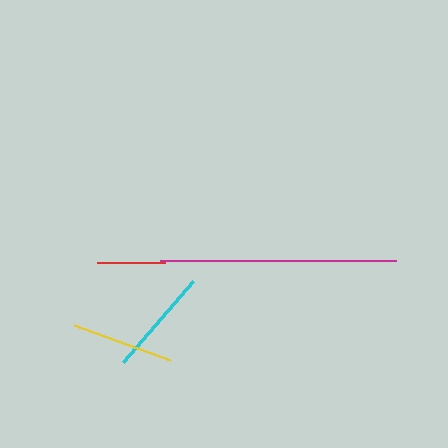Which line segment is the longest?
The magenta line is the longest at approximately 236 pixels.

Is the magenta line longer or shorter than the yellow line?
The magenta line is longer than the yellow line.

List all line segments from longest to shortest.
From longest to shortest: magenta, cyan, yellow, red.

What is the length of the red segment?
The red segment is approximately 69 pixels long.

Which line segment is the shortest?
The red line is the shortest at approximately 69 pixels.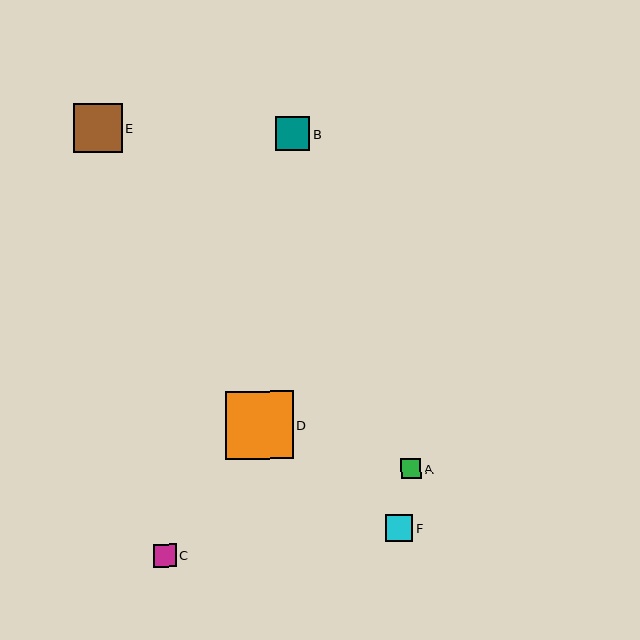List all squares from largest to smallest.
From largest to smallest: D, E, B, F, C, A.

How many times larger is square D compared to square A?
Square D is approximately 3.4 times the size of square A.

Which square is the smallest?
Square A is the smallest with a size of approximately 20 pixels.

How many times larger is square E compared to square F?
Square E is approximately 1.8 times the size of square F.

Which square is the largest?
Square D is the largest with a size of approximately 68 pixels.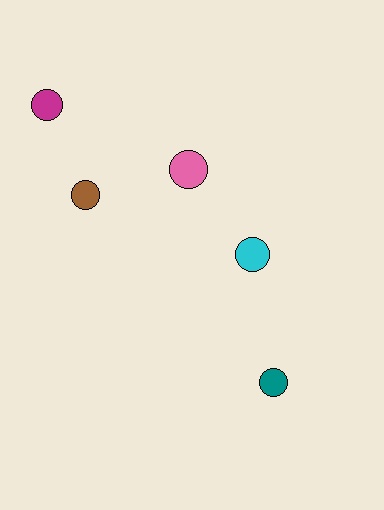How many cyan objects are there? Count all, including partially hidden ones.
There is 1 cyan object.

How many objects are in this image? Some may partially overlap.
There are 5 objects.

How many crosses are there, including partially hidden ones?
There are no crosses.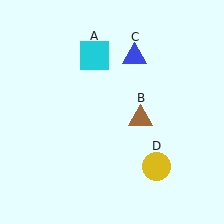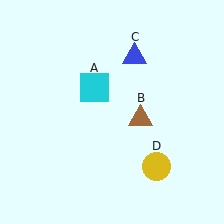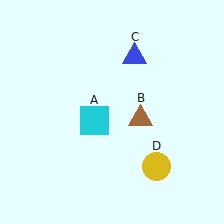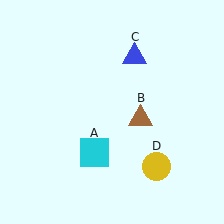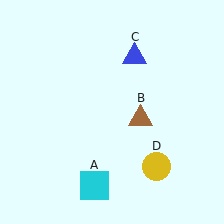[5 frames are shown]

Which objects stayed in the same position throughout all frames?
Brown triangle (object B) and blue triangle (object C) and yellow circle (object D) remained stationary.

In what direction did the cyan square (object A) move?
The cyan square (object A) moved down.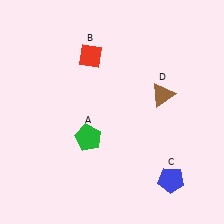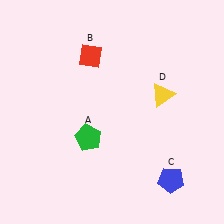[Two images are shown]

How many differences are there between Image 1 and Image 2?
There is 1 difference between the two images.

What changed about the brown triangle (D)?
In Image 1, D is brown. In Image 2, it changed to yellow.